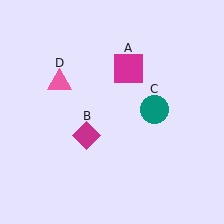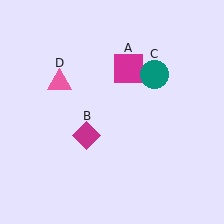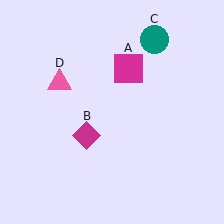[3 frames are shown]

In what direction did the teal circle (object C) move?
The teal circle (object C) moved up.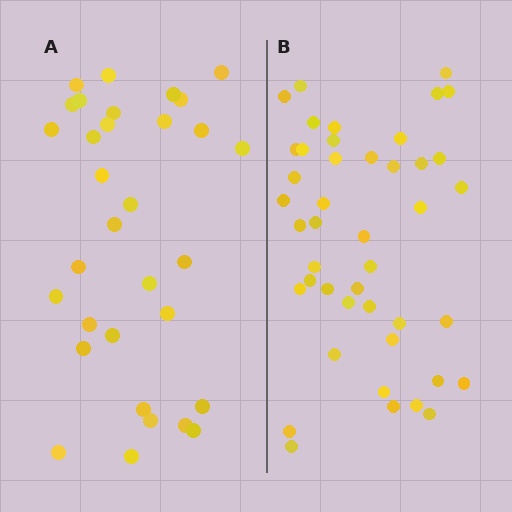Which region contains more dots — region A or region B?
Region B (the right region) has more dots.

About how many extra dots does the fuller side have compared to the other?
Region B has roughly 12 or so more dots than region A.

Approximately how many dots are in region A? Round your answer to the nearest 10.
About 30 dots. (The exact count is 32, which rounds to 30.)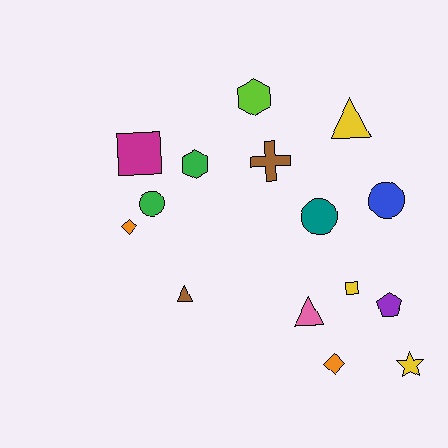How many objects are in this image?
There are 15 objects.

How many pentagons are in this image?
There is 1 pentagon.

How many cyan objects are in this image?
There are no cyan objects.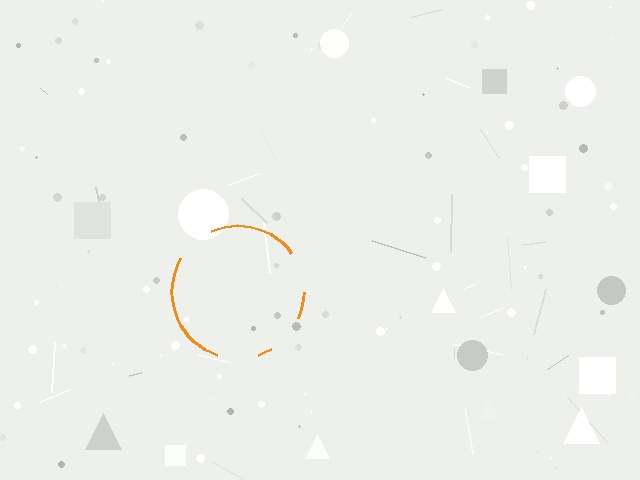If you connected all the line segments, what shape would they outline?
They would outline a circle.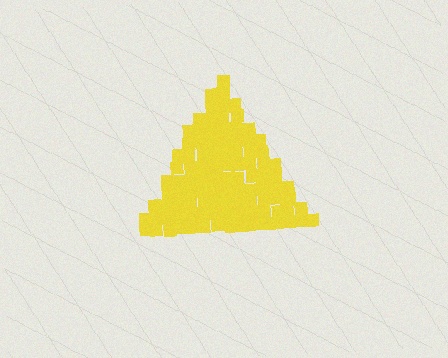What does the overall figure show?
The overall figure shows a triangle.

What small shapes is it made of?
It is made of small squares.